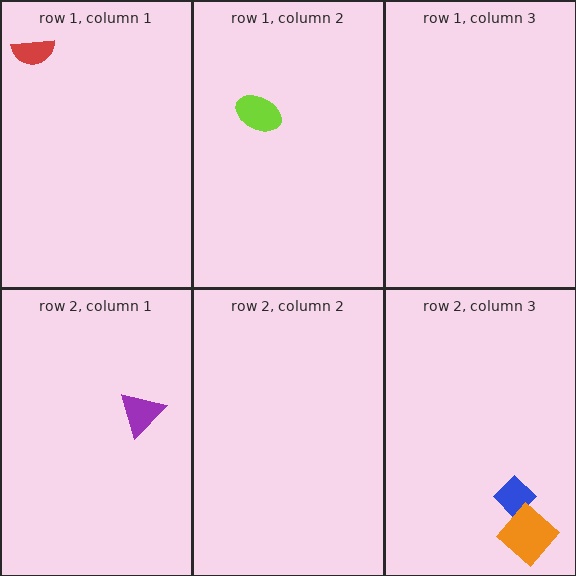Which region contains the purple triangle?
The row 2, column 1 region.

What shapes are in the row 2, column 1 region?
The purple triangle.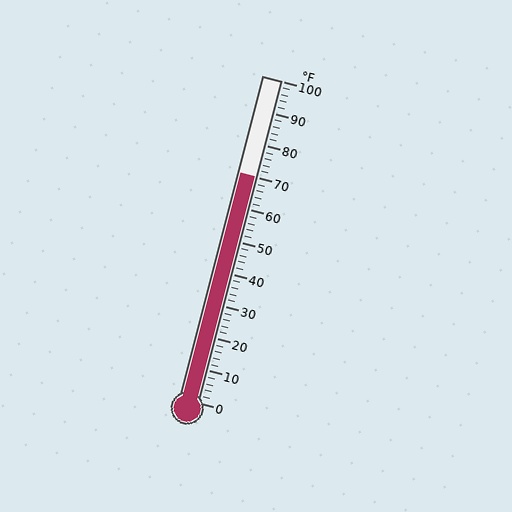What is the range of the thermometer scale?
The thermometer scale ranges from 0°F to 100°F.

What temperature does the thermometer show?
The thermometer shows approximately 70°F.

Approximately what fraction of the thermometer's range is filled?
The thermometer is filled to approximately 70% of its range.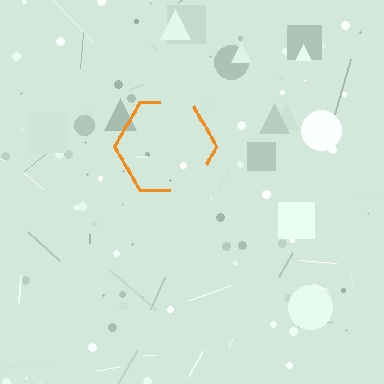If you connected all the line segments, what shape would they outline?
They would outline a hexagon.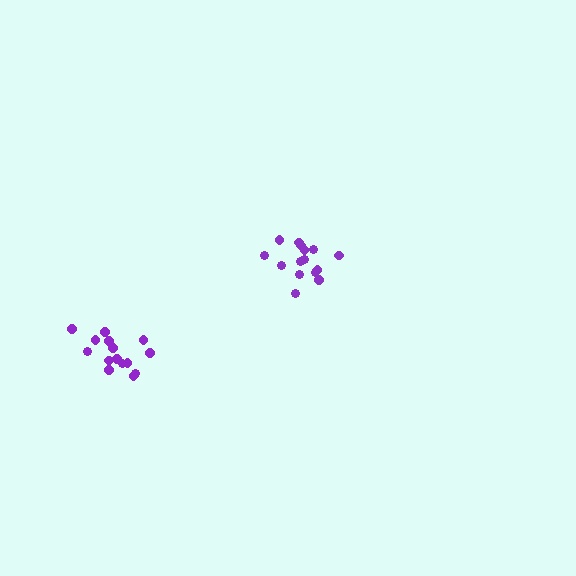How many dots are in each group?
Group 1: 15 dots, Group 2: 15 dots (30 total).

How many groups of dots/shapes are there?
There are 2 groups.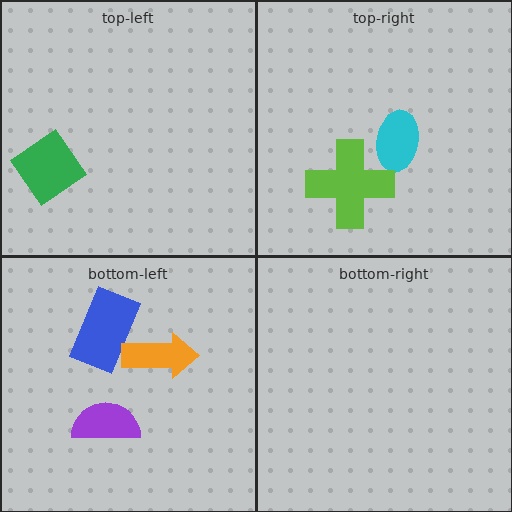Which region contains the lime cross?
The top-right region.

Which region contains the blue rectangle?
The bottom-left region.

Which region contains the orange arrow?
The bottom-left region.